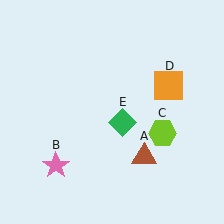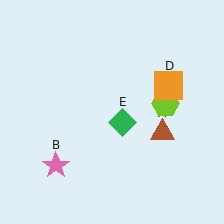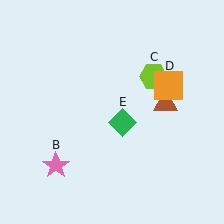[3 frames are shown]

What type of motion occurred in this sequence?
The brown triangle (object A), lime hexagon (object C) rotated counterclockwise around the center of the scene.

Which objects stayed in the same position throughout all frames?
Pink star (object B) and orange square (object D) and green diamond (object E) remained stationary.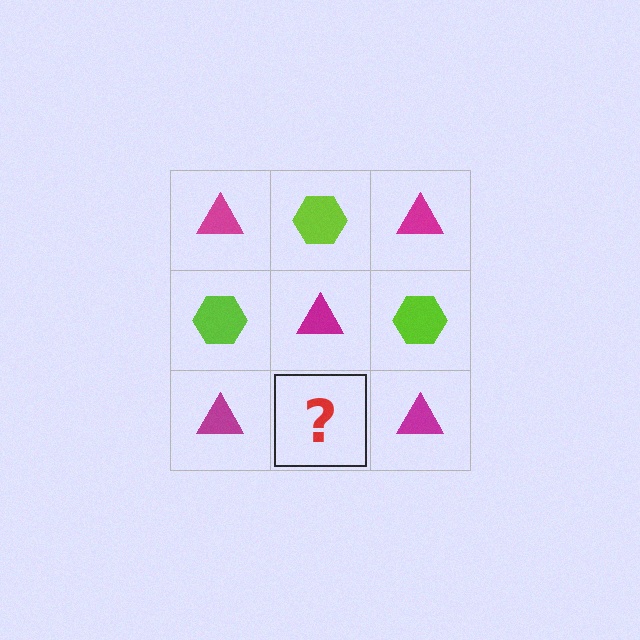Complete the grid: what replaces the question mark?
The question mark should be replaced with a lime hexagon.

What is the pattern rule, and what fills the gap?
The rule is that it alternates magenta triangle and lime hexagon in a checkerboard pattern. The gap should be filled with a lime hexagon.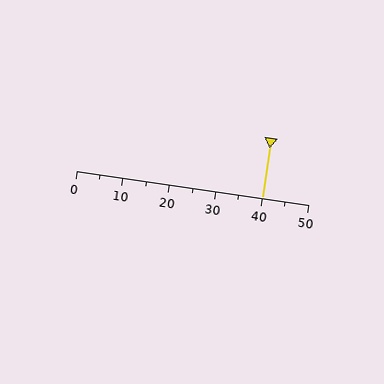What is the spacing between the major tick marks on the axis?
The major ticks are spaced 10 apart.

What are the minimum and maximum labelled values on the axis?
The axis runs from 0 to 50.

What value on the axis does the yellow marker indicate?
The marker indicates approximately 40.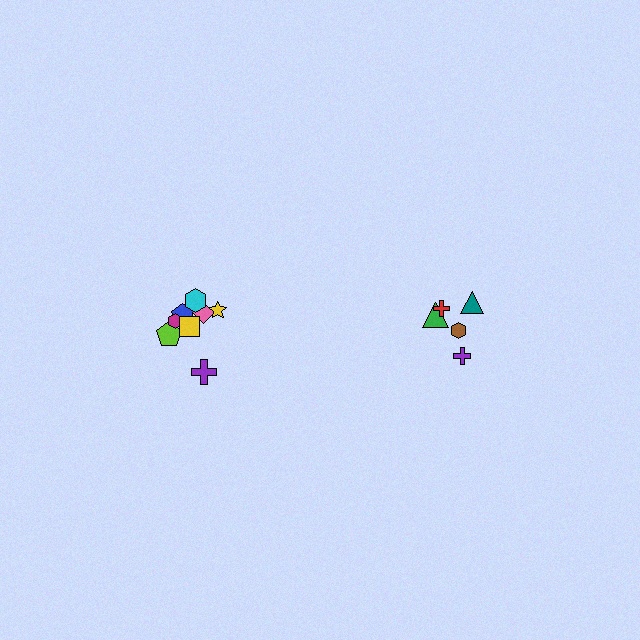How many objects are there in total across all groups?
There are 13 objects.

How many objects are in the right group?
There are 5 objects.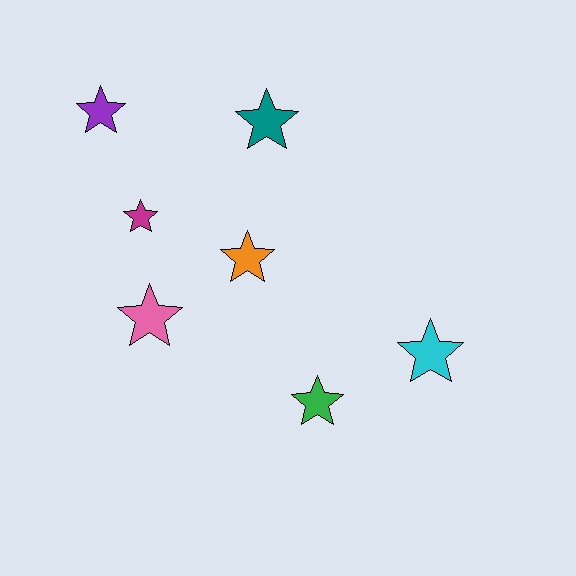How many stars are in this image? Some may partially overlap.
There are 7 stars.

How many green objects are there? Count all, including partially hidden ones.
There is 1 green object.